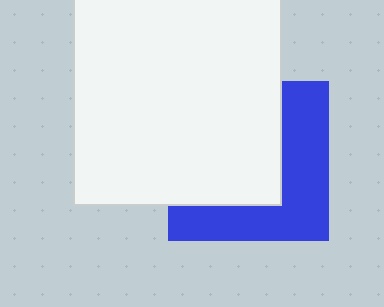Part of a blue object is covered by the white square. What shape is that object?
It is a square.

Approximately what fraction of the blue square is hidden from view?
Roughly 55% of the blue square is hidden behind the white square.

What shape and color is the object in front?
The object in front is a white square.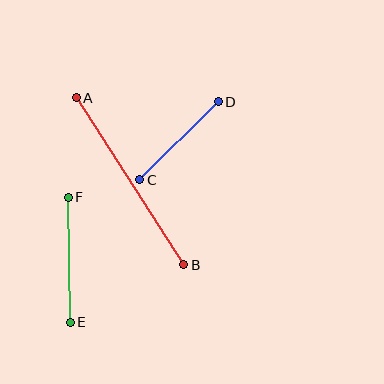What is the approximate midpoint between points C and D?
The midpoint is at approximately (179, 141) pixels.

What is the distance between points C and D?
The distance is approximately 111 pixels.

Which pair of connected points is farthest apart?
Points A and B are farthest apart.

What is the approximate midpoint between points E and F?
The midpoint is at approximately (69, 260) pixels.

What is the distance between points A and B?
The distance is approximately 199 pixels.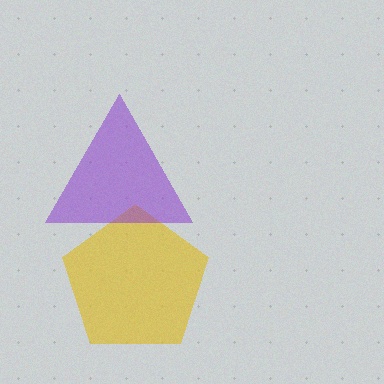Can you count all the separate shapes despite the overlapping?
Yes, there are 2 separate shapes.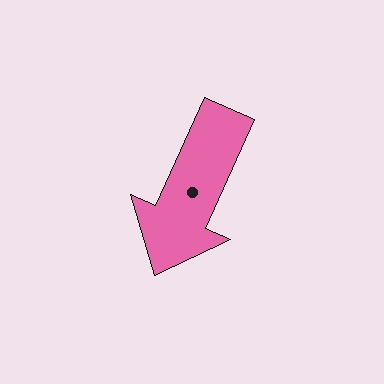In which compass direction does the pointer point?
Southwest.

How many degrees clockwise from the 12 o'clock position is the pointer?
Approximately 204 degrees.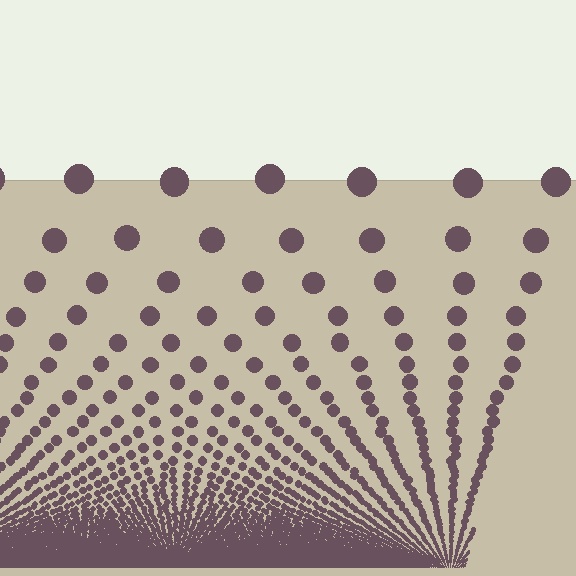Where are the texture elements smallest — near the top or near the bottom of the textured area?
Near the bottom.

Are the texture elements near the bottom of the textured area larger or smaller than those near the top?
Smaller. The gradient is inverted — elements near the bottom are smaller and denser.